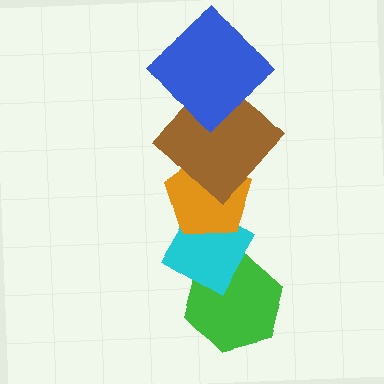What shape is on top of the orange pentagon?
The brown diamond is on top of the orange pentagon.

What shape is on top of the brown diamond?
The blue diamond is on top of the brown diamond.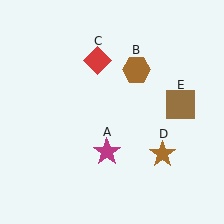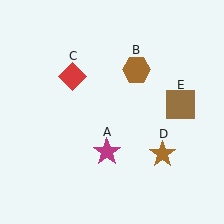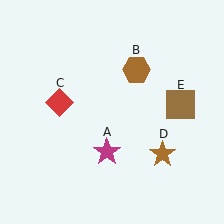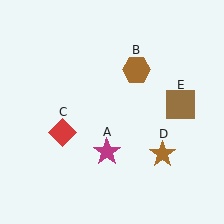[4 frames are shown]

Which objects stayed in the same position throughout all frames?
Magenta star (object A) and brown hexagon (object B) and brown star (object D) and brown square (object E) remained stationary.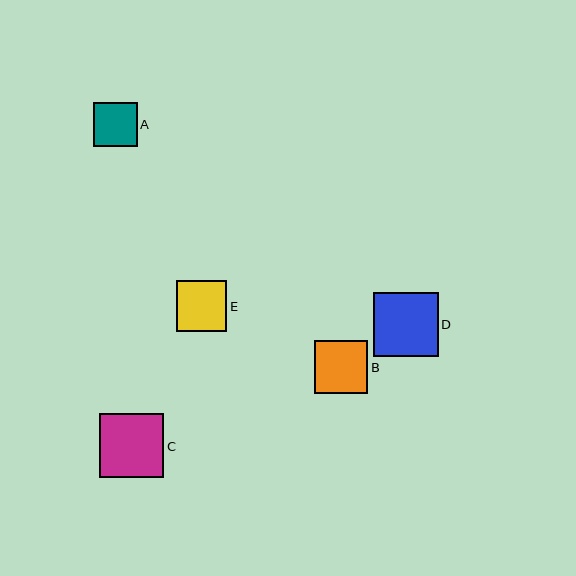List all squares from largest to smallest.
From largest to smallest: D, C, B, E, A.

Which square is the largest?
Square D is the largest with a size of approximately 64 pixels.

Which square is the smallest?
Square A is the smallest with a size of approximately 44 pixels.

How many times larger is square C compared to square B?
Square C is approximately 1.2 times the size of square B.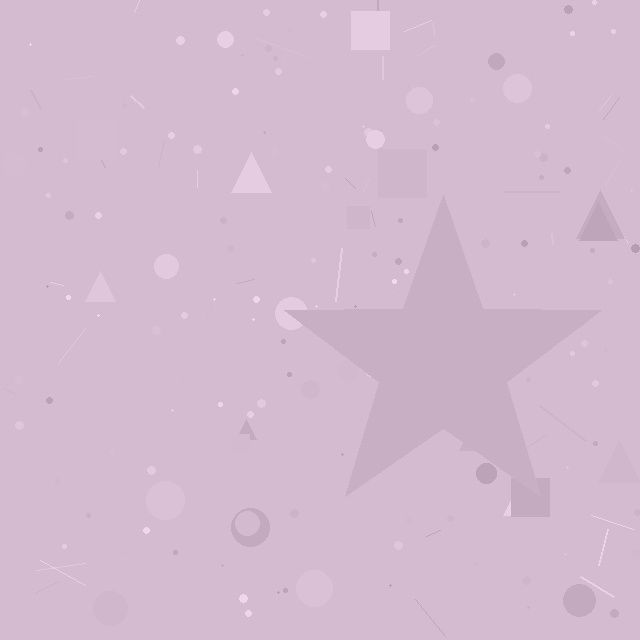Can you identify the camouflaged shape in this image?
The camouflaged shape is a star.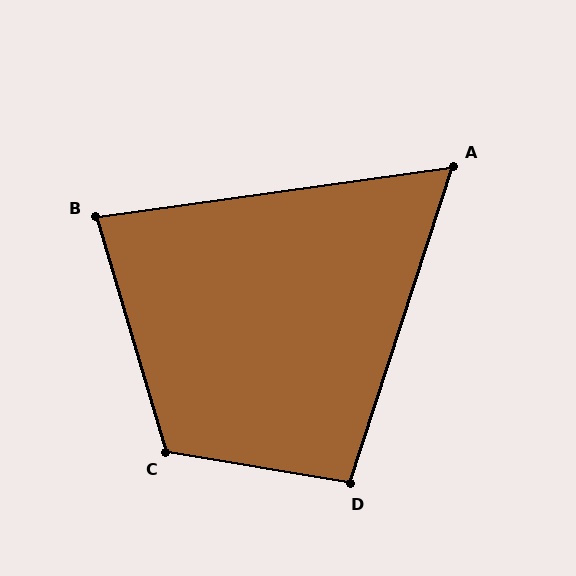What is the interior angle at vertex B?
Approximately 81 degrees (acute).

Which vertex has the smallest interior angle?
A, at approximately 64 degrees.